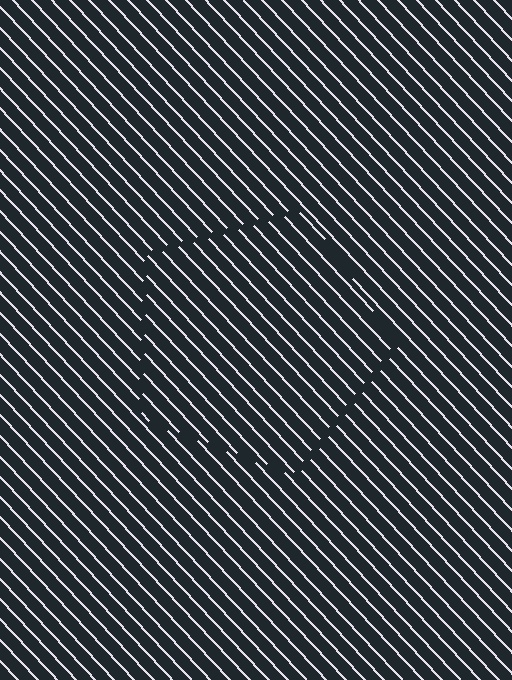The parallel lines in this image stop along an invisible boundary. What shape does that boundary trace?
An illusory pentagon. The interior of the shape contains the same grating, shifted by half a period — the contour is defined by the phase discontinuity where line-ends from the inner and outer gratings abut.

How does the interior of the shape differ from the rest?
The interior of the shape contains the same grating, shifted by half a period — the contour is defined by the phase discontinuity where line-ends from the inner and outer gratings abut.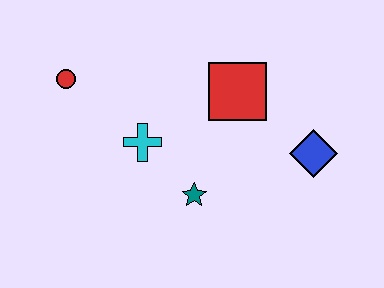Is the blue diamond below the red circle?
Yes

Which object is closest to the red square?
The blue diamond is closest to the red square.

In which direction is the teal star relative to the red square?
The teal star is below the red square.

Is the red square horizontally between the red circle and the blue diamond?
Yes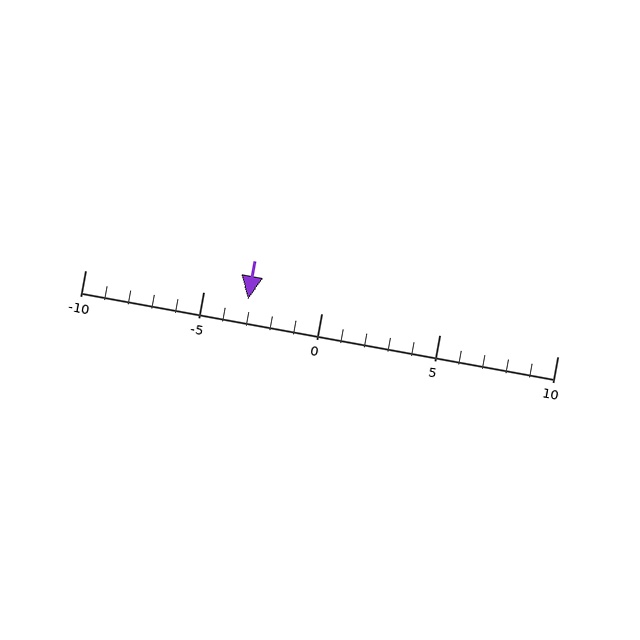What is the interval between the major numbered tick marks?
The major tick marks are spaced 5 units apart.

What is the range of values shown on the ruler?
The ruler shows values from -10 to 10.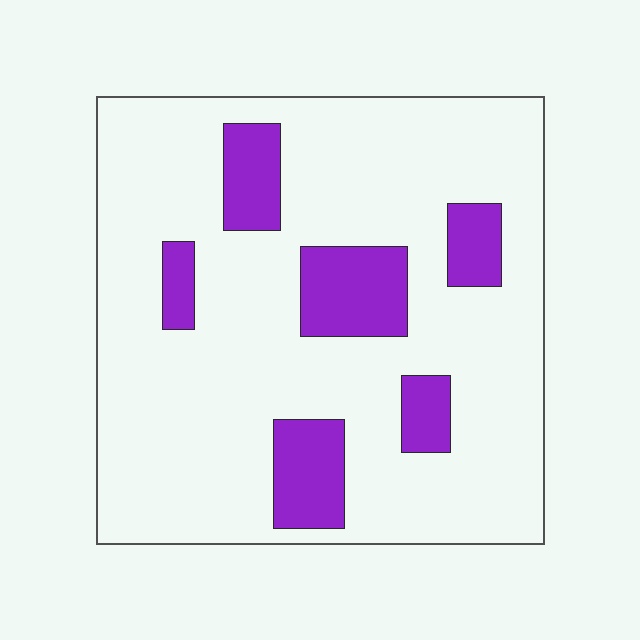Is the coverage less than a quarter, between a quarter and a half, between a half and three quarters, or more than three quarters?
Less than a quarter.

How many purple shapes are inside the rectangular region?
6.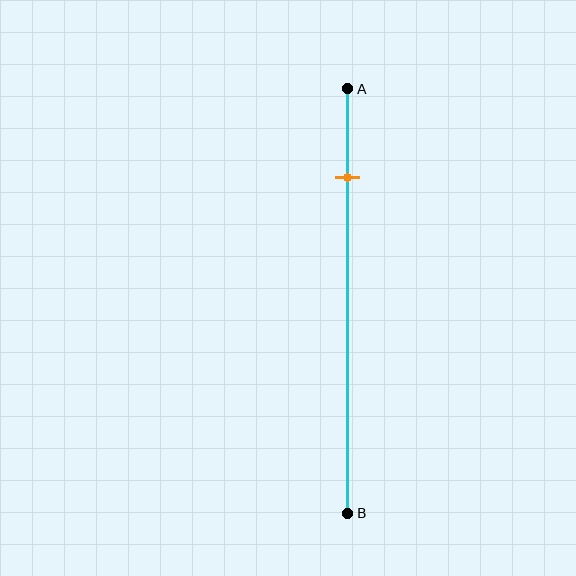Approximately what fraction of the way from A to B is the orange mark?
The orange mark is approximately 20% of the way from A to B.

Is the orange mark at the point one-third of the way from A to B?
No, the mark is at about 20% from A, not at the 33% one-third point.